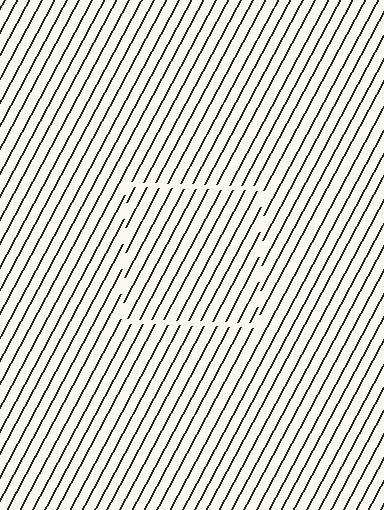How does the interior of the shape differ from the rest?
The interior of the shape contains the same grating, shifted by half a period — the contour is defined by the phase discontinuity where line-ends from the inner and outer gratings abut.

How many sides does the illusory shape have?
4 sides — the line-ends trace a square.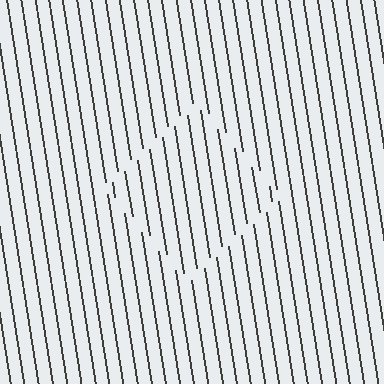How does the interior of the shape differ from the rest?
The interior of the shape contains the same grating, shifted by half a period — the contour is defined by the phase discontinuity where line-ends from the inner and outer gratings abut.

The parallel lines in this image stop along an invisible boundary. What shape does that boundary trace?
An illusory square. The interior of the shape contains the same grating, shifted by half a period — the contour is defined by the phase discontinuity where line-ends from the inner and outer gratings abut.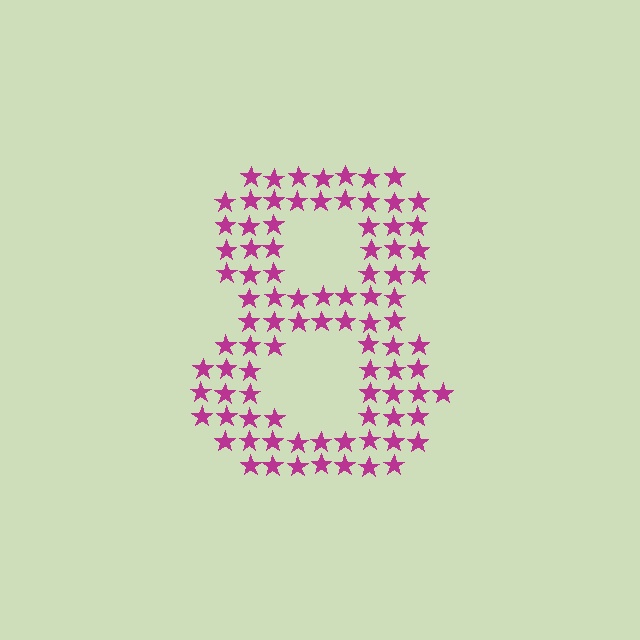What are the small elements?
The small elements are stars.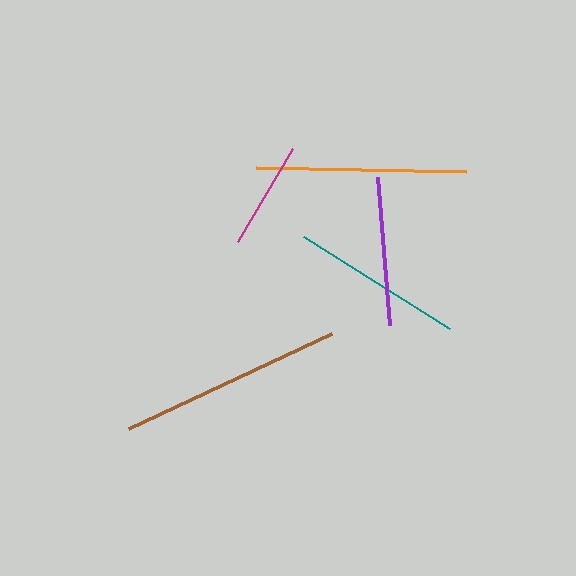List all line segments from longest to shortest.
From longest to shortest: brown, orange, teal, purple, magenta.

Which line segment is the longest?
The brown line is the longest at approximately 224 pixels.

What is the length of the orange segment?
The orange segment is approximately 210 pixels long.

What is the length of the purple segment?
The purple segment is approximately 149 pixels long.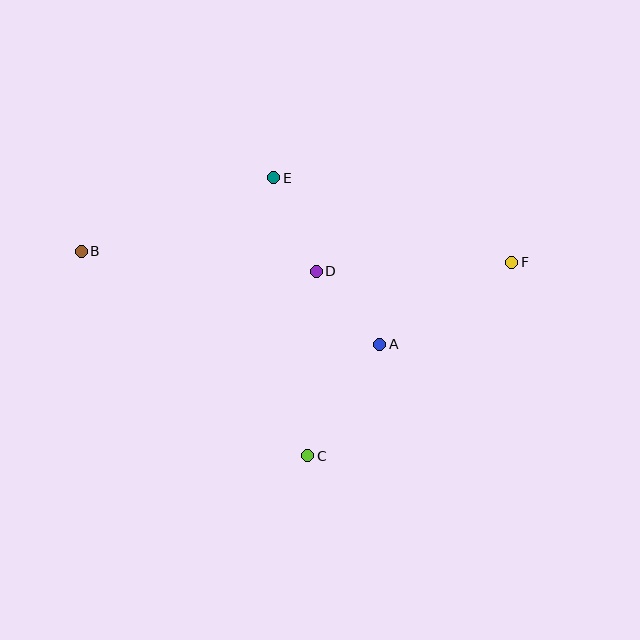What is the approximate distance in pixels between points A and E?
The distance between A and E is approximately 198 pixels.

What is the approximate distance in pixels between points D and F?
The distance between D and F is approximately 196 pixels.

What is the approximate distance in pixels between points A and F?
The distance between A and F is approximately 156 pixels.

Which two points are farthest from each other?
Points B and F are farthest from each other.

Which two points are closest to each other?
Points A and D are closest to each other.